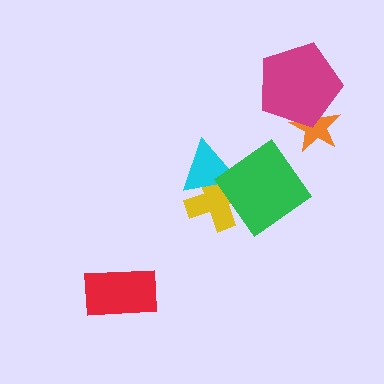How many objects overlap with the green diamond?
2 objects overlap with the green diamond.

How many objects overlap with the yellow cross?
2 objects overlap with the yellow cross.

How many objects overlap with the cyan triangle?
2 objects overlap with the cyan triangle.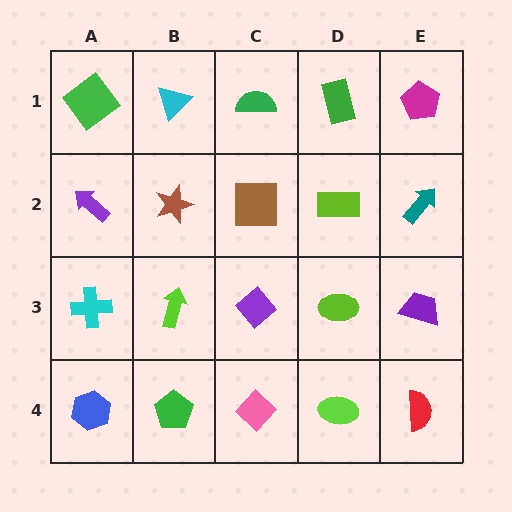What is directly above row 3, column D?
A lime rectangle.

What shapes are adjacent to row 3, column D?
A lime rectangle (row 2, column D), a lime ellipse (row 4, column D), a purple diamond (row 3, column C), a purple trapezoid (row 3, column E).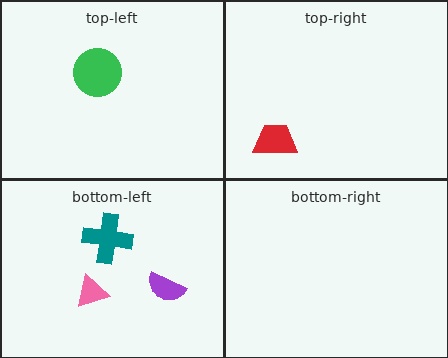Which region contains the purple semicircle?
The bottom-left region.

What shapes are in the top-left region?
The green circle.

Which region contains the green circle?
The top-left region.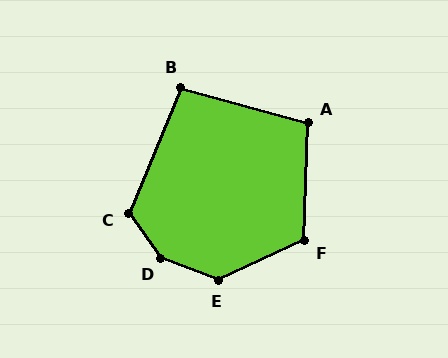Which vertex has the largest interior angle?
D, at approximately 147 degrees.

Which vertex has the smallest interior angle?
B, at approximately 97 degrees.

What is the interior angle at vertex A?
Approximately 103 degrees (obtuse).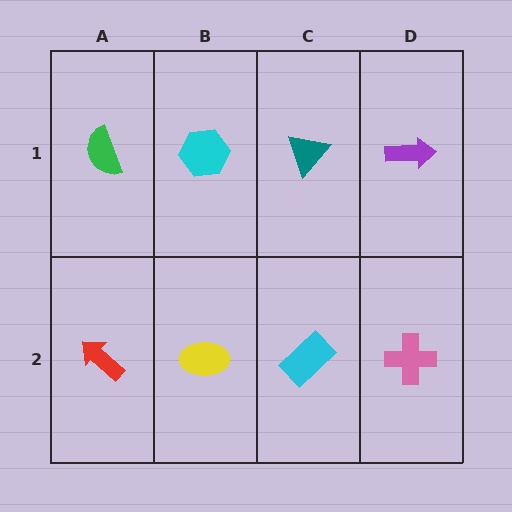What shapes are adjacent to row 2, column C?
A teal triangle (row 1, column C), a yellow ellipse (row 2, column B), a pink cross (row 2, column D).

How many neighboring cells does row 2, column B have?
3.